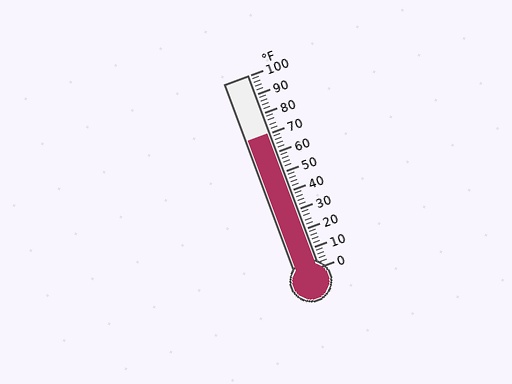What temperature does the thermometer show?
The thermometer shows approximately 70°F.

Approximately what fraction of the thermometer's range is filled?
The thermometer is filled to approximately 70% of its range.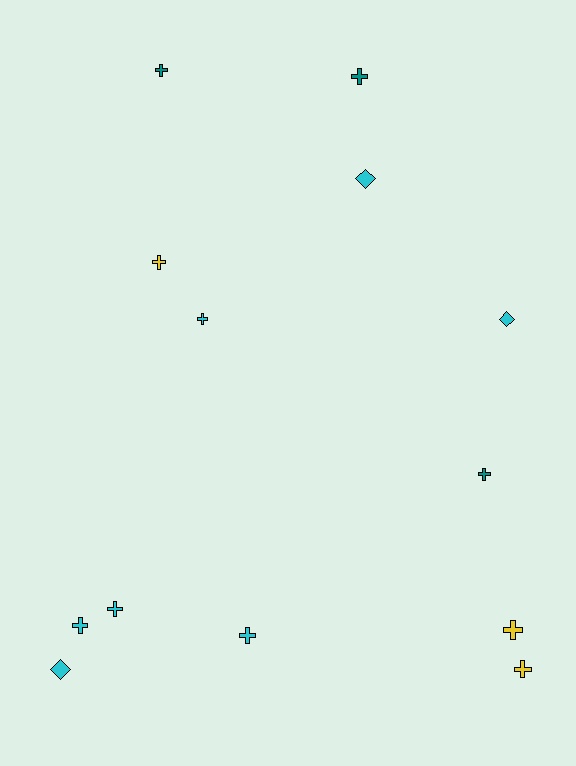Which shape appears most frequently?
Cross, with 10 objects.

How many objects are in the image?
There are 13 objects.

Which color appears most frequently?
Cyan, with 7 objects.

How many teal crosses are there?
There are 3 teal crosses.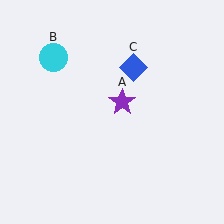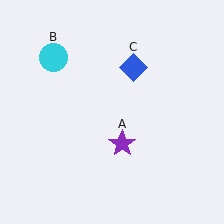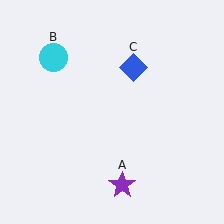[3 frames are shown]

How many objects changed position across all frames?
1 object changed position: purple star (object A).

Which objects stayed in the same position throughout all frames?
Cyan circle (object B) and blue diamond (object C) remained stationary.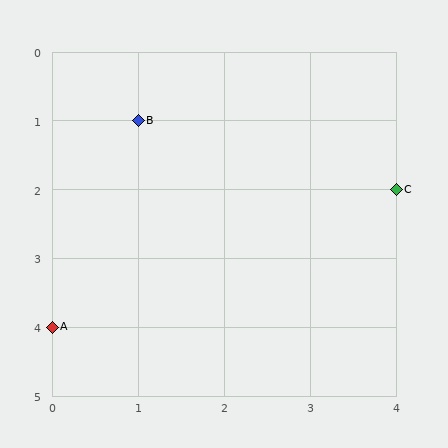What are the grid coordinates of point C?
Point C is at grid coordinates (4, 2).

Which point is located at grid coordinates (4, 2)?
Point C is at (4, 2).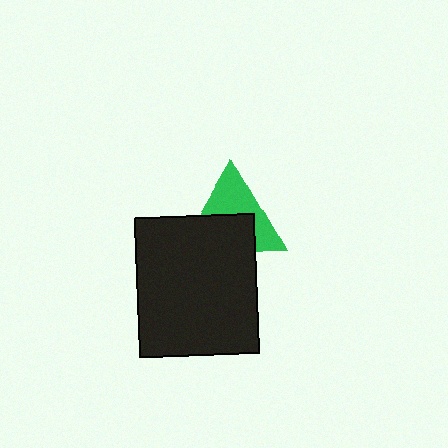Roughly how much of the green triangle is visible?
About half of it is visible (roughly 49%).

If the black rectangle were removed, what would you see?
You would see the complete green triangle.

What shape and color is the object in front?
The object in front is a black rectangle.